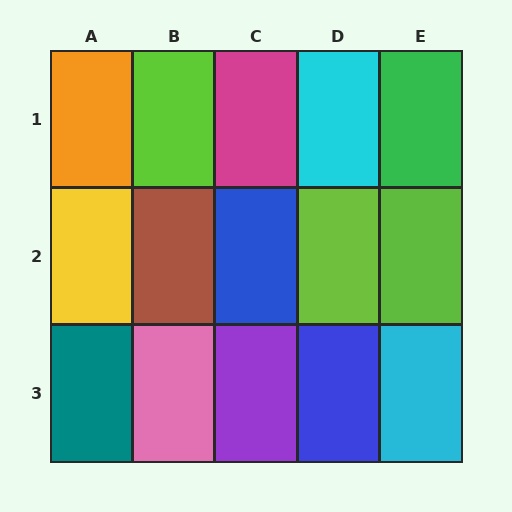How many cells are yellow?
1 cell is yellow.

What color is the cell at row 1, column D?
Cyan.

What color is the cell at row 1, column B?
Lime.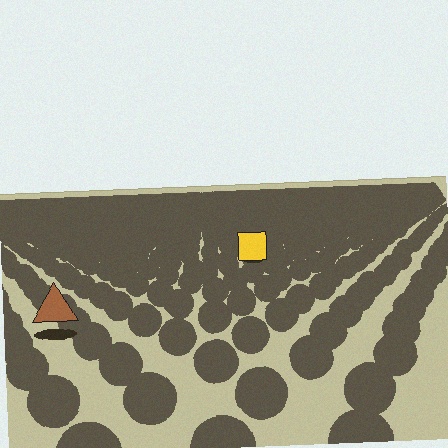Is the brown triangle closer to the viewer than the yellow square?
Yes. The brown triangle is closer — you can tell from the texture gradient: the ground texture is coarser near it.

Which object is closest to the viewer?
The brown triangle is closest. The texture marks near it are larger and more spread out.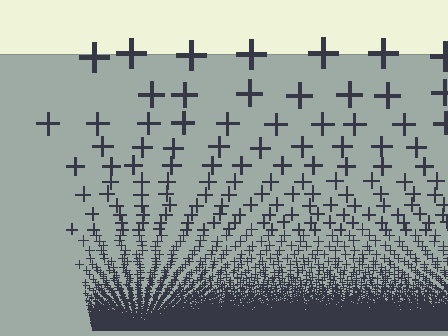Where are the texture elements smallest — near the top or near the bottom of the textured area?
Near the bottom.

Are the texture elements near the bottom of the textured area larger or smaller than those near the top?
Smaller. The gradient is inverted — elements near the bottom are smaller and denser.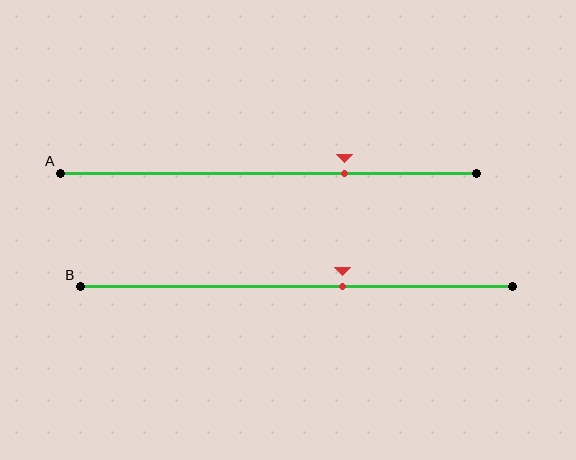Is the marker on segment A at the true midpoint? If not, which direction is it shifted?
No, the marker on segment A is shifted to the right by about 18% of the segment length.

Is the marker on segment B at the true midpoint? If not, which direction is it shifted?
No, the marker on segment B is shifted to the right by about 11% of the segment length.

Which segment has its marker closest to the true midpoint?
Segment B has its marker closest to the true midpoint.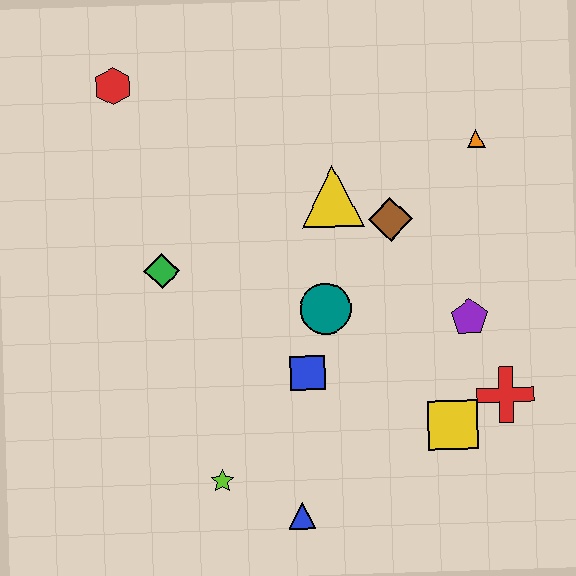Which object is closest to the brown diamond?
The yellow triangle is closest to the brown diamond.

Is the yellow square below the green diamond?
Yes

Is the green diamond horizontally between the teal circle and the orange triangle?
No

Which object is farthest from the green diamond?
The red cross is farthest from the green diamond.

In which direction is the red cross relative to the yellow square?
The red cross is to the right of the yellow square.